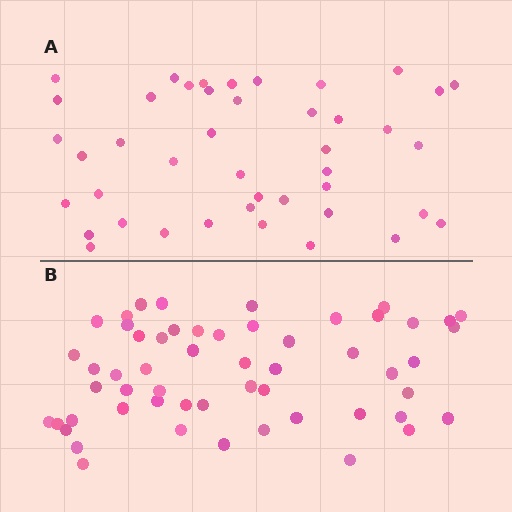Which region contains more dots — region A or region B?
Region B (the bottom region) has more dots.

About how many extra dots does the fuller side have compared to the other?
Region B has roughly 12 or so more dots than region A.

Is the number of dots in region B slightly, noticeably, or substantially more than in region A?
Region B has noticeably more, but not dramatically so. The ratio is roughly 1.3 to 1.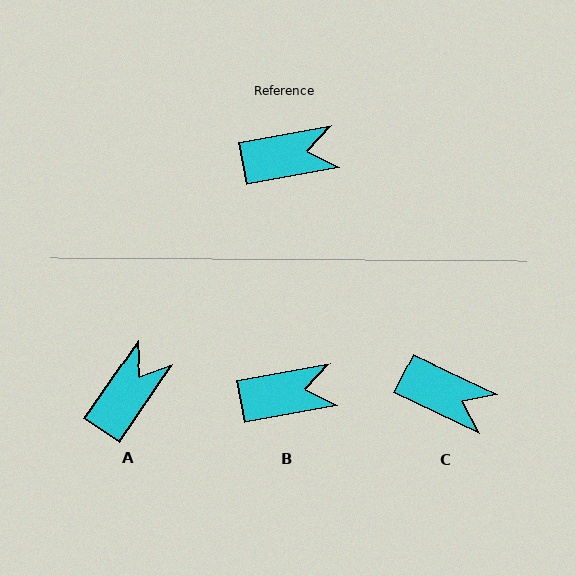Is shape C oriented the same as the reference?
No, it is off by about 36 degrees.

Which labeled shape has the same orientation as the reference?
B.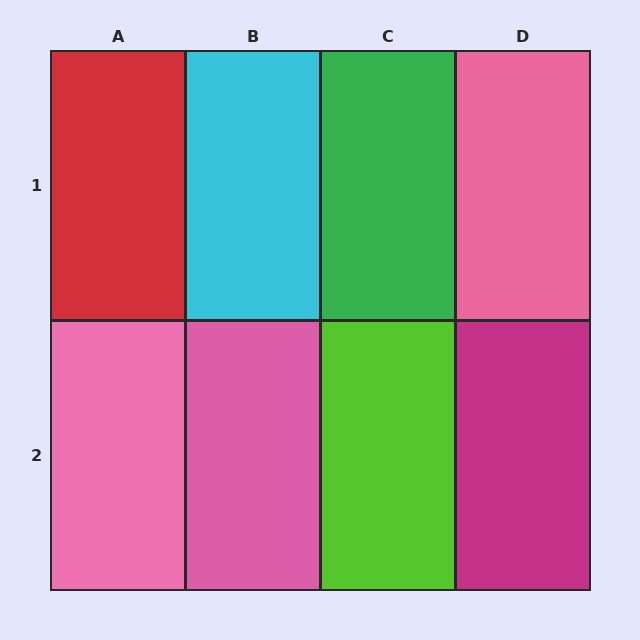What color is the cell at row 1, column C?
Green.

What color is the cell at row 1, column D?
Pink.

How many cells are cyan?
1 cell is cyan.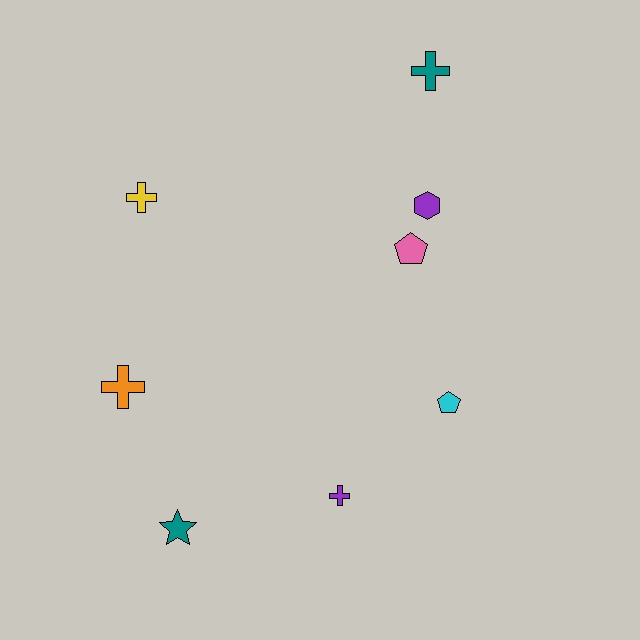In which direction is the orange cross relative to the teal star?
The orange cross is above the teal star.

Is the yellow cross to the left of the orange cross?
No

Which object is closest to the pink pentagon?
The purple hexagon is closest to the pink pentagon.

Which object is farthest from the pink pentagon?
The teal star is farthest from the pink pentagon.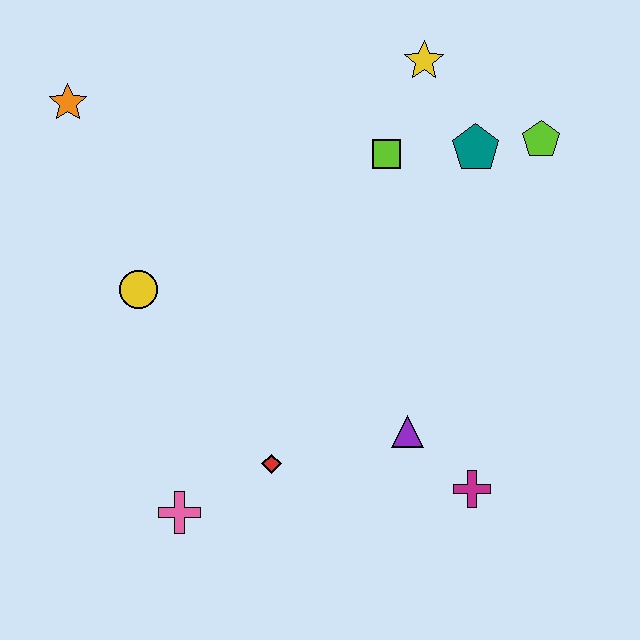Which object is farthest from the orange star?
The magenta cross is farthest from the orange star.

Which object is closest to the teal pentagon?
The lime pentagon is closest to the teal pentagon.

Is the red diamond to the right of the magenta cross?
No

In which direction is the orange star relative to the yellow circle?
The orange star is above the yellow circle.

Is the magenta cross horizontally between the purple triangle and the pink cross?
No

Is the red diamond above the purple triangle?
No